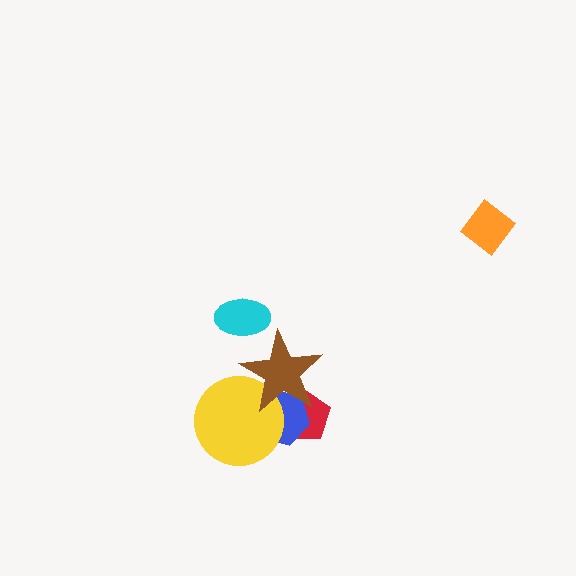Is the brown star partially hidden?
No, no other shape covers it.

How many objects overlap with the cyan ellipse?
0 objects overlap with the cyan ellipse.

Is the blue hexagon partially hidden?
Yes, it is partially covered by another shape.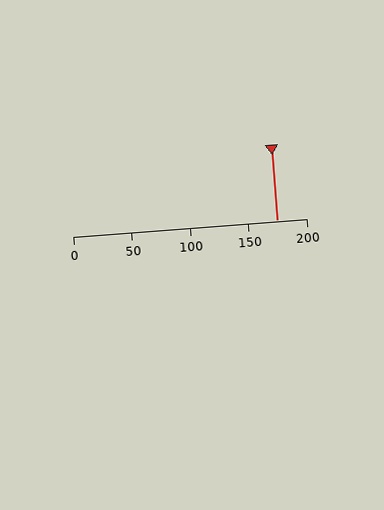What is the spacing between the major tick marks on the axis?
The major ticks are spaced 50 apart.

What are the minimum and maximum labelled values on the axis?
The axis runs from 0 to 200.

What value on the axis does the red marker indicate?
The marker indicates approximately 175.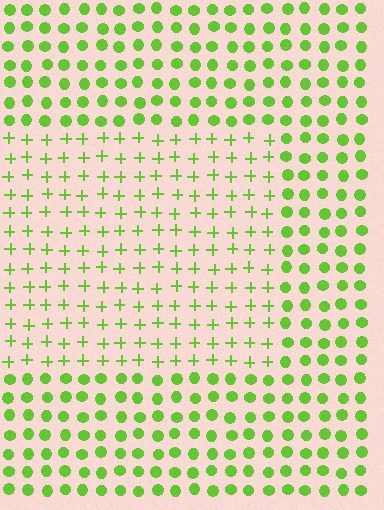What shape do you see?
I see a rectangle.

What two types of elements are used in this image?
The image uses plus signs inside the rectangle region and circles outside it.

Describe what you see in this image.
The image is filled with small lime elements arranged in a uniform grid. A rectangle-shaped region contains plus signs, while the surrounding area contains circles. The boundary is defined purely by the change in element shape.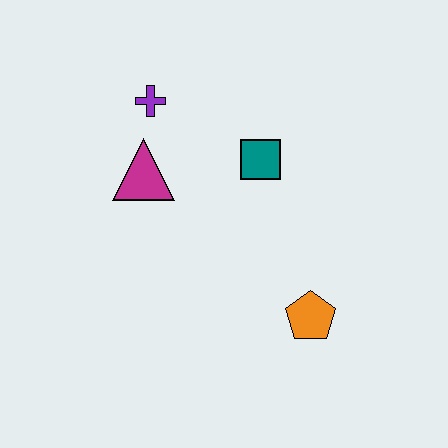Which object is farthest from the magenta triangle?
The orange pentagon is farthest from the magenta triangle.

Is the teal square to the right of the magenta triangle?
Yes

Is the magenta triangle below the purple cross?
Yes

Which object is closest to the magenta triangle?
The purple cross is closest to the magenta triangle.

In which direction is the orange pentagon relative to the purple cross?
The orange pentagon is below the purple cross.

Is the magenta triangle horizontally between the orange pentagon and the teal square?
No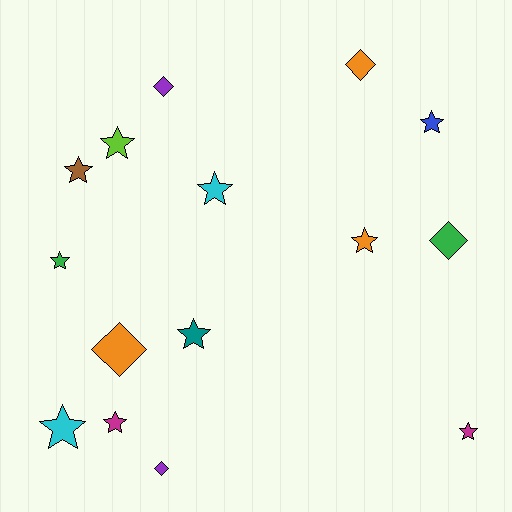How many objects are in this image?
There are 15 objects.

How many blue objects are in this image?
There is 1 blue object.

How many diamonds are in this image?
There are 5 diamonds.